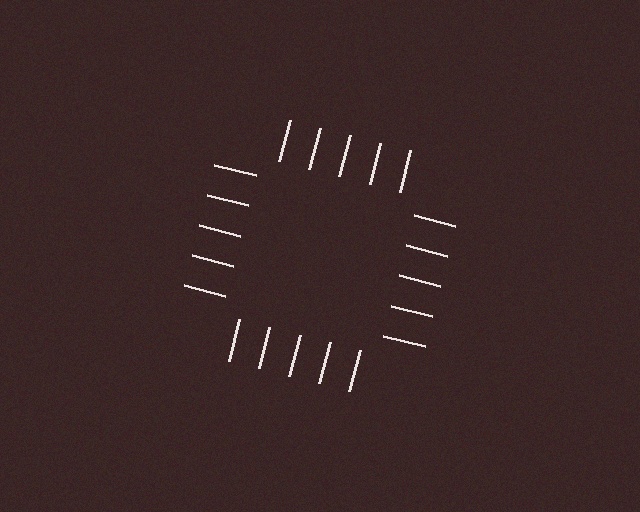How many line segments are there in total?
20 — 5 along each of the 4 edges.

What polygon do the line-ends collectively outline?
An illusory square — the line segments terminate on its edges but no continuous stroke is drawn.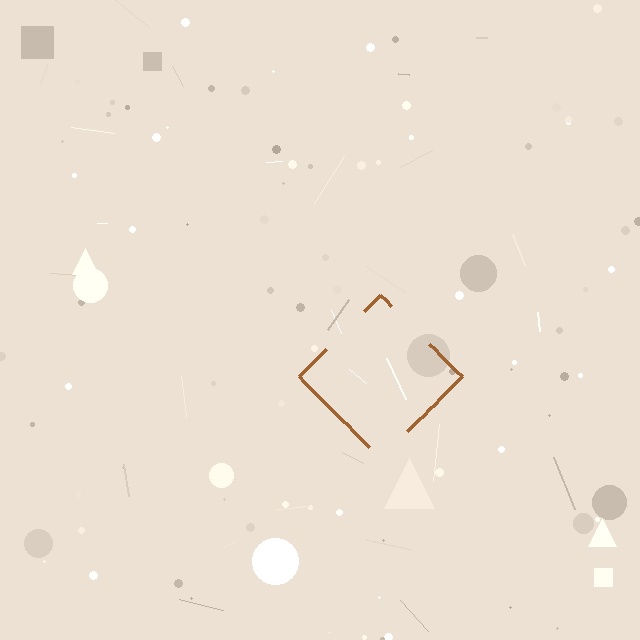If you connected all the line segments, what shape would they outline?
They would outline a diamond.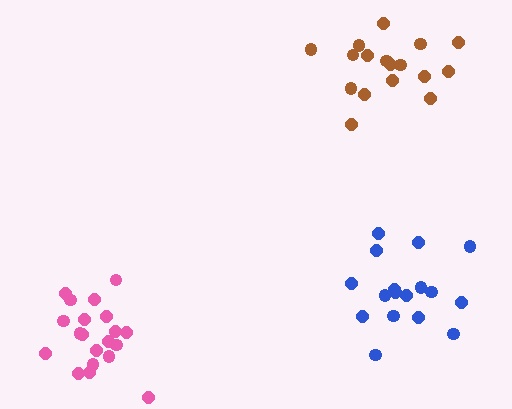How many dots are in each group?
Group 1: 17 dots, Group 2: 17 dots, Group 3: 20 dots (54 total).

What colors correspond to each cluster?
The clusters are colored: brown, blue, pink.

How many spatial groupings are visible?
There are 3 spatial groupings.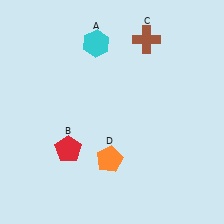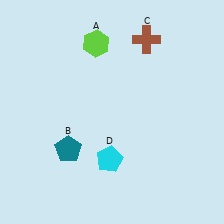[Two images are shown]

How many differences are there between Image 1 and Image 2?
There are 3 differences between the two images.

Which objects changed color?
A changed from cyan to lime. B changed from red to teal. D changed from orange to cyan.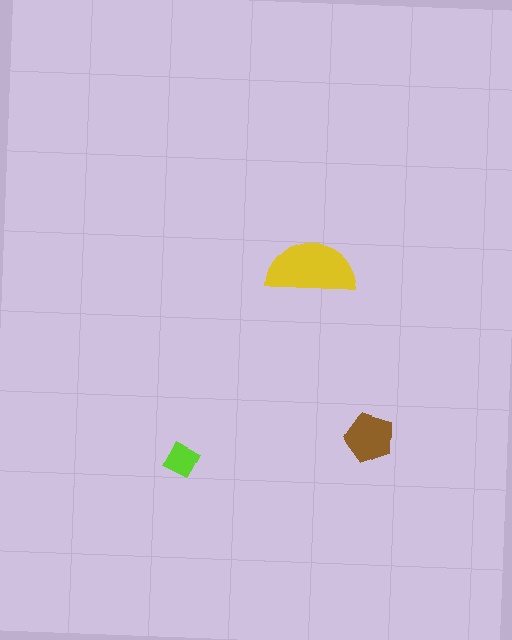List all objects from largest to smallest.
The yellow semicircle, the brown pentagon, the lime diamond.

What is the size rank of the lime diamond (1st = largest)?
3rd.